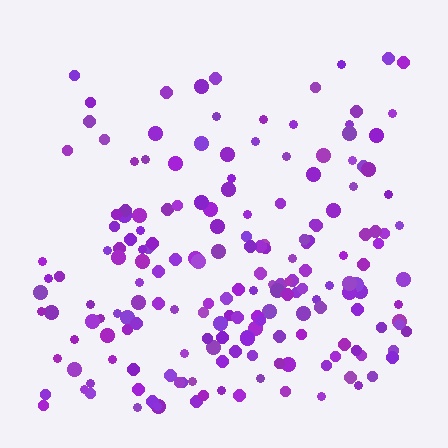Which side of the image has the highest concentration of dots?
The bottom.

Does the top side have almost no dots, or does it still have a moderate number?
Still a moderate number, just noticeably fewer than the bottom.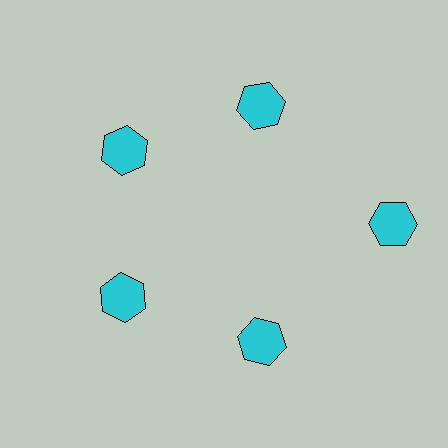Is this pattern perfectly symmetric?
No. The 5 cyan hexagons are arranged in a ring, but one element near the 3 o'clock position is pushed outward from the center, breaking the 5-fold rotational symmetry.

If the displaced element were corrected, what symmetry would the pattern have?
It would have 5-fold rotational symmetry — the pattern would map onto itself every 72 degrees.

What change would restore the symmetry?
The symmetry would be restored by moving it inward, back onto the ring so that all 5 hexagons sit at equal angles and equal distance from the center.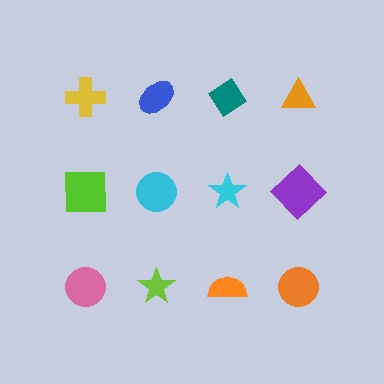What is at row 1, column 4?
An orange triangle.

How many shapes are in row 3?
4 shapes.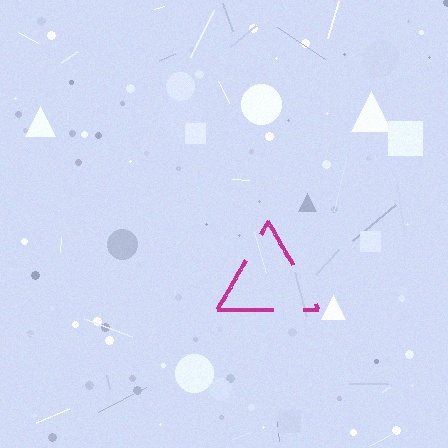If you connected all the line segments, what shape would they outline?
They would outline a triangle.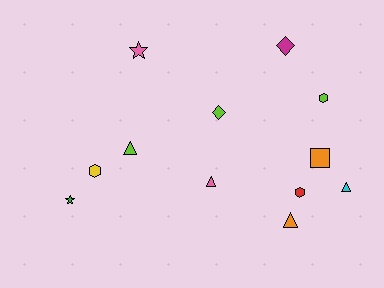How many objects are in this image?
There are 12 objects.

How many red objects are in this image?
There is 1 red object.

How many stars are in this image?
There are 2 stars.